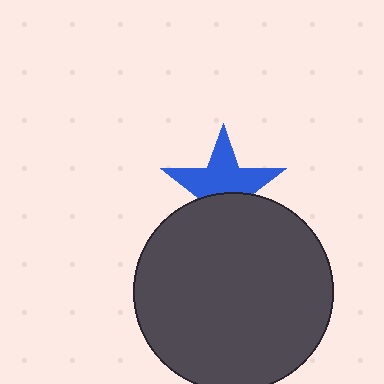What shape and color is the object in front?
The object in front is a dark gray circle.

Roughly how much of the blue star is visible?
About half of it is visible (roughly 60%).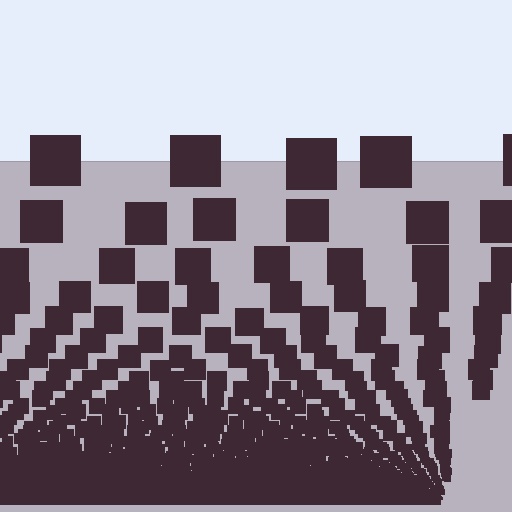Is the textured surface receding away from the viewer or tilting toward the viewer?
The surface appears to tilt toward the viewer. Texture elements get larger and sparser toward the top.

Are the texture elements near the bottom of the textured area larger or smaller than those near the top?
Smaller. The gradient is inverted — elements near the bottom are smaller and denser.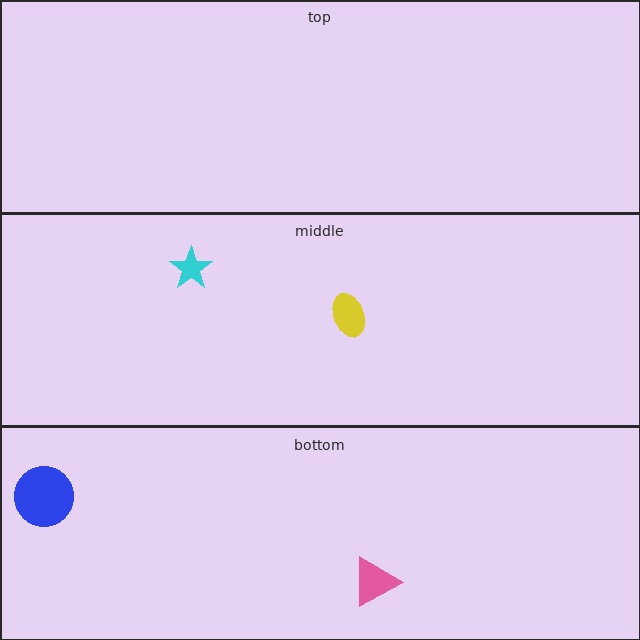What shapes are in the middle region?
The yellow ellipse, the cyan star.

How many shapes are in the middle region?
2.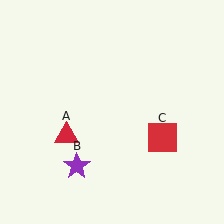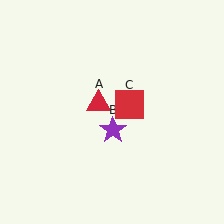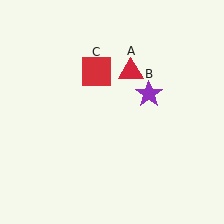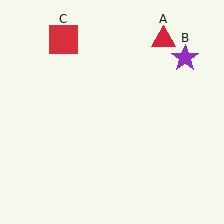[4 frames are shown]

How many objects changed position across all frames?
3 objects changed position: red triangle (object A), purple star (object B), red square (object C).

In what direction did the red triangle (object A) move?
The red triangle (object A) moved up and to the right.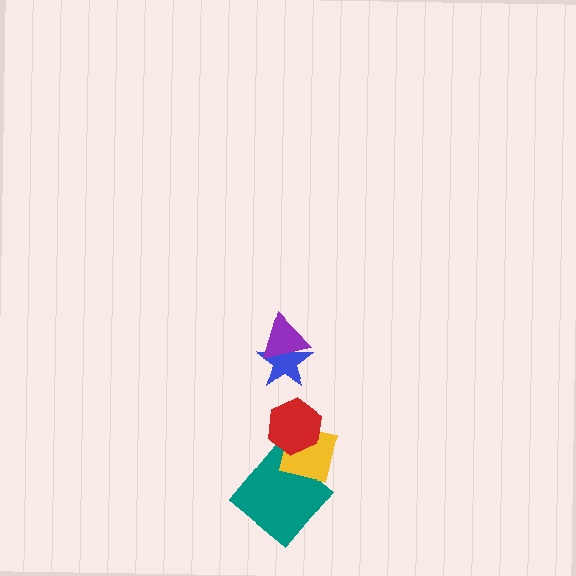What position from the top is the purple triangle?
The purple triangle is 1st from the top.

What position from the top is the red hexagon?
The red hexagon is 3rd from the top.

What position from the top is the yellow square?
The yellow square is 4th from the top.